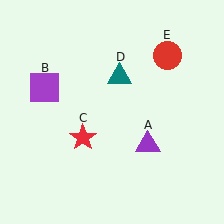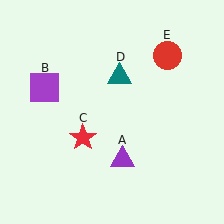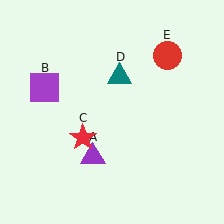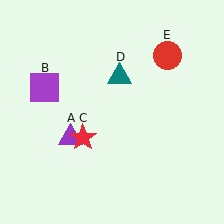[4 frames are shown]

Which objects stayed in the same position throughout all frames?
Purple square (object B) and red star (object C) and teal triangle (object D) and red circle (object E) remained stationary.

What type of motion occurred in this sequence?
The purple triangle (object A) rotated clockwise around the center of the scene.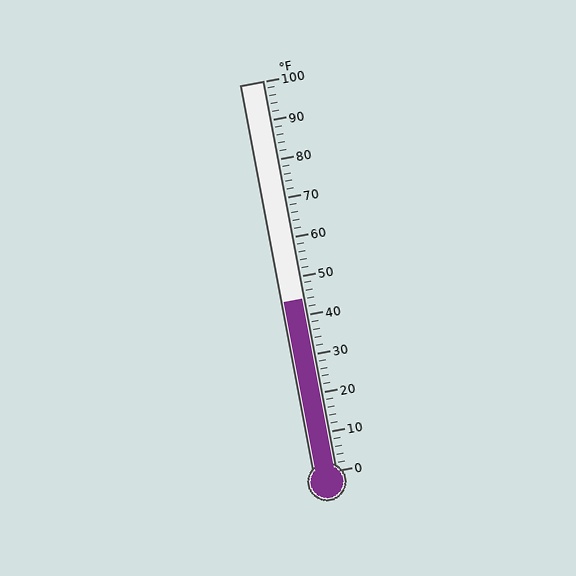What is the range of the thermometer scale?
The thermometer scale ranges from 0°F to 100°F.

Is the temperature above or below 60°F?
The temperature is below 60°F.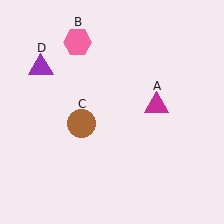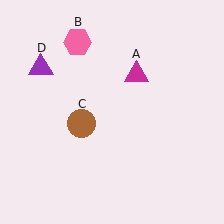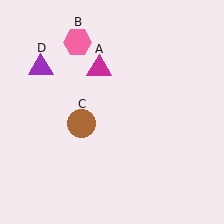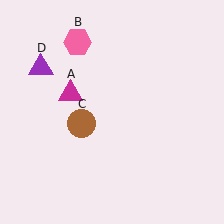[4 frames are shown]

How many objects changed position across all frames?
1 object changed position: magenta triangle (object A).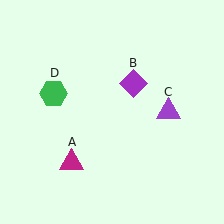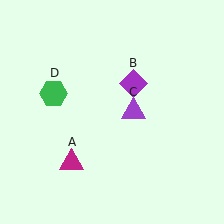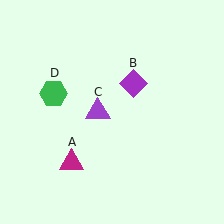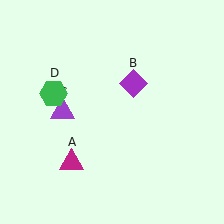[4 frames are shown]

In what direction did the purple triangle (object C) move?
The purple triangle (object C) moved left.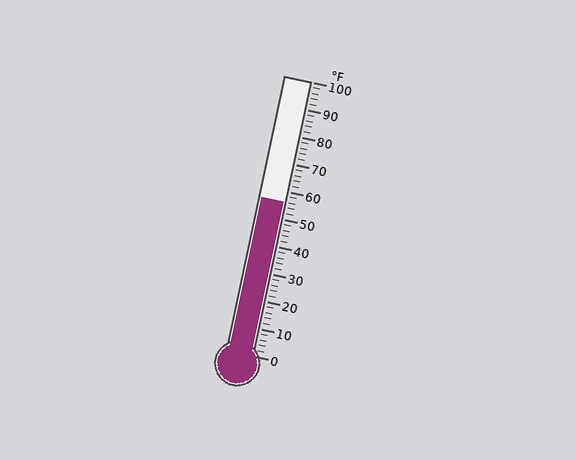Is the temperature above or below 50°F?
The temperature is above 50°F.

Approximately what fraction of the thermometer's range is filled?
The thermometer is filled to approximately 55% of its range.